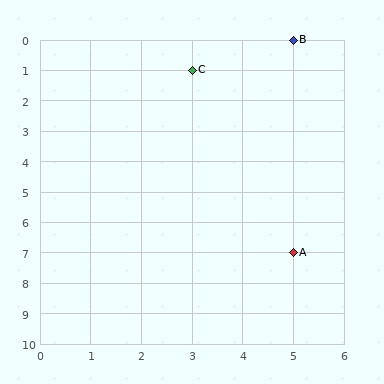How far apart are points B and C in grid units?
Points B and C are 2 columns and 1 row apart (about 2.2 grid units diagonally).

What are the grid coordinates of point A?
Point A is at grid coordinates (5, 7).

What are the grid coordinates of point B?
Point B is at grid coordinates (5, 0).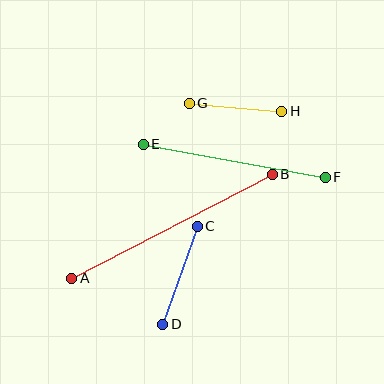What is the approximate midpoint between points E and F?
The midpoint is at approximately (234, 161) pixels.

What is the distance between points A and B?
The distance is approximately 226 pixels.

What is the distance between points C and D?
The distance is approximately 104 pixels.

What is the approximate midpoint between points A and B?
The midpoint is at approximately (172, 226) pixels.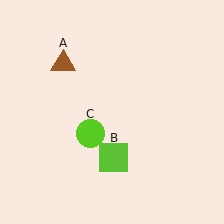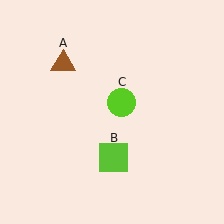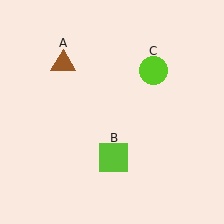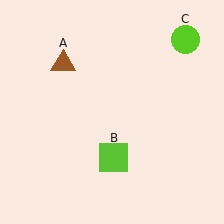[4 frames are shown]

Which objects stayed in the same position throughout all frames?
Brown triangle (object A) and lime square (object B) remained stationary.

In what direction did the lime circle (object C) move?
The lime circle (object C) moved up and to the right.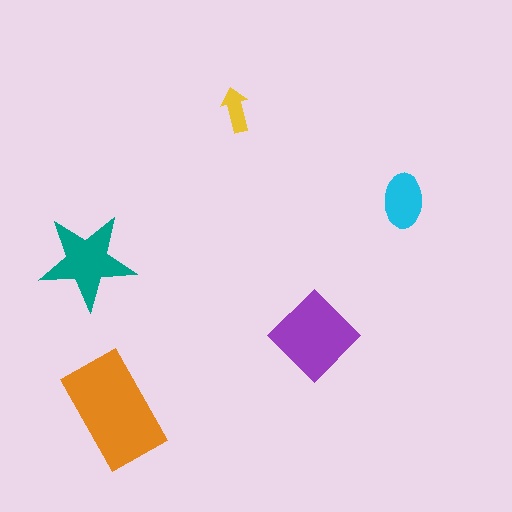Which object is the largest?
The orange rectangle.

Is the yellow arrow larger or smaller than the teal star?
Smaller.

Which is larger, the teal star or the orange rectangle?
The orange rectangle.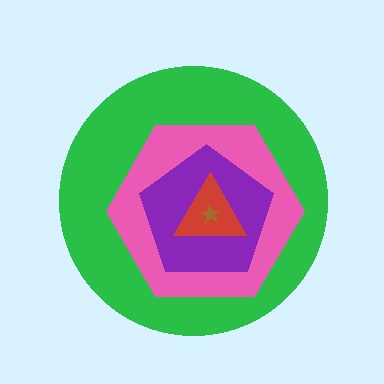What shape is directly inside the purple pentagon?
The red triangle.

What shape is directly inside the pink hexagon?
The purple pentagon.